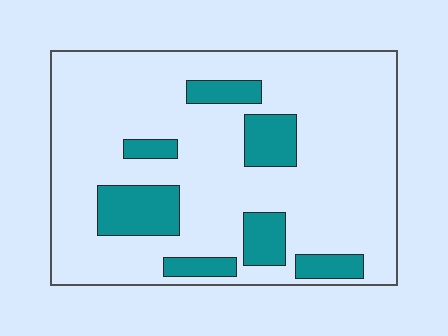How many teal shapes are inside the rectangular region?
7.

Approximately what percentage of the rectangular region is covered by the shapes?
Approximately 20%.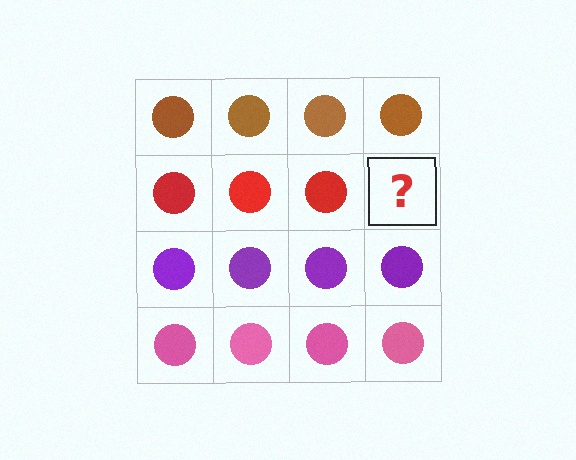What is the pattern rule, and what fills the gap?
The rule is that each row has a consistent color. The gap should be filled with a red circle.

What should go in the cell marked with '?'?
The missing cell should contain a red circle.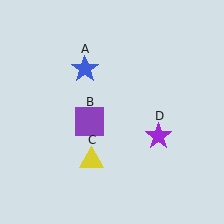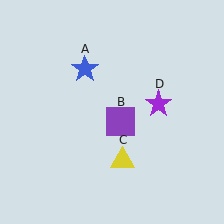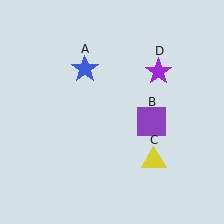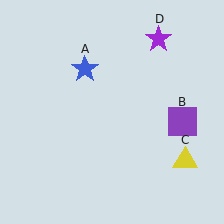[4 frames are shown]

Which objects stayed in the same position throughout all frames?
Blue star (object A) remained stationary.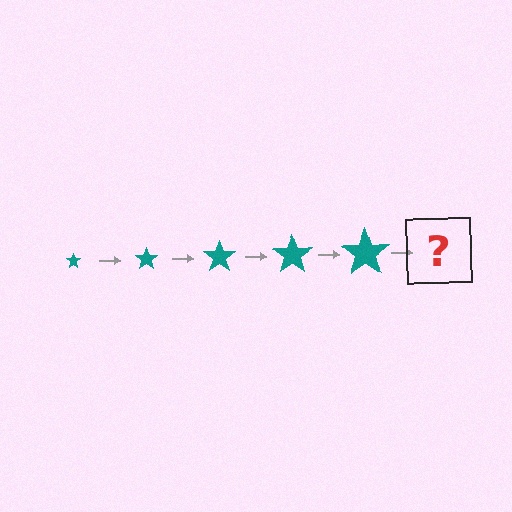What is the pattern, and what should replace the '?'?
The pattern is that the star gets progressively larger each step. The '?' should be a teal star, larger than the previous one.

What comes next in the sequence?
The next element should be a teal star, larger than the previous one.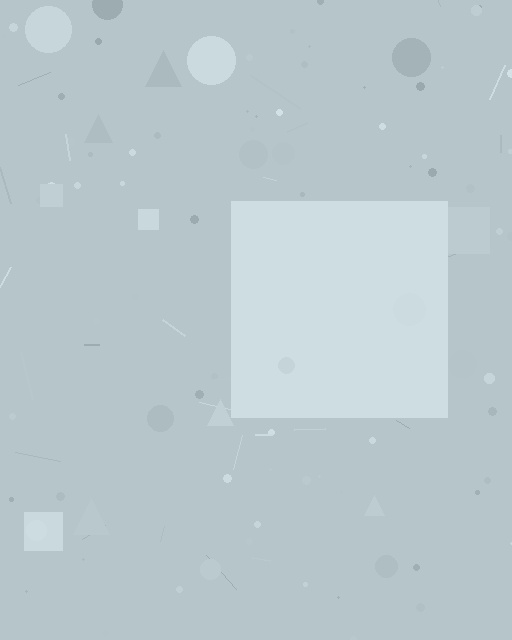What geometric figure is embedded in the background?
A square is embedded in the background.